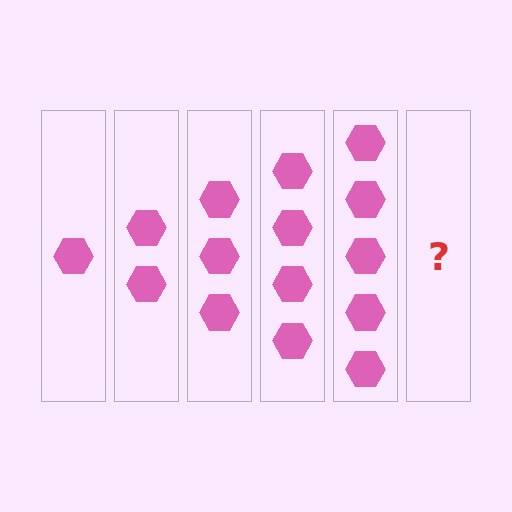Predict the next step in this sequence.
The next step is 6 hexagons.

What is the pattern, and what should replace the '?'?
The pattern is that each step adds one more hexagon. The '?' should be 6 hexagons.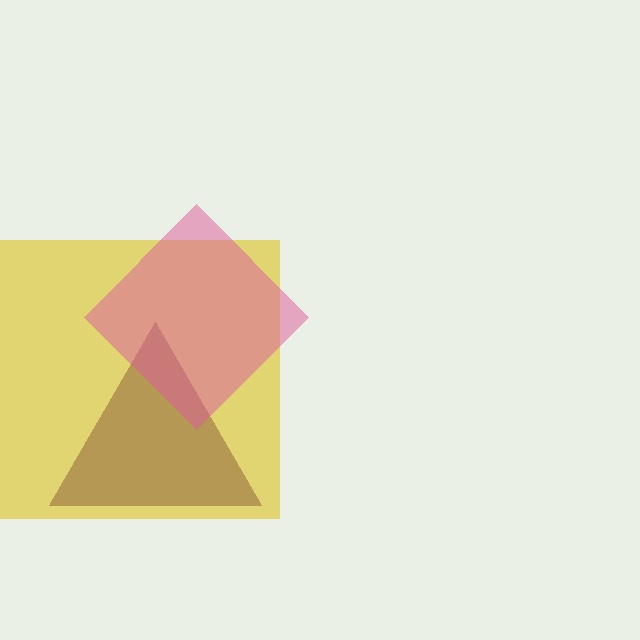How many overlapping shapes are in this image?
There are 3 overlapping shapes in the image.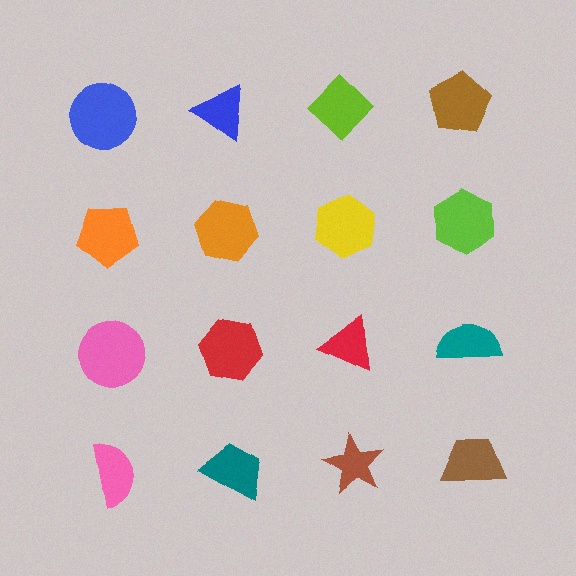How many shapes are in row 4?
4 shapes.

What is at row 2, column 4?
A lime hexagon.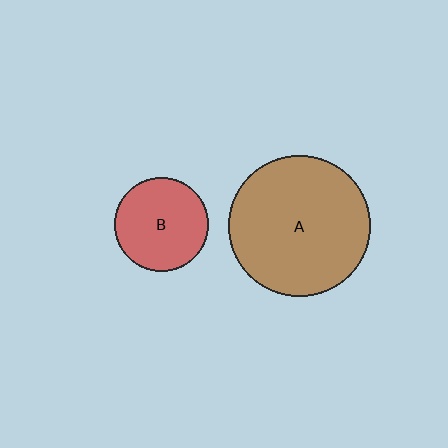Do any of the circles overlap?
No, none of the circles overlap.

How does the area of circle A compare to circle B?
Approximately 2.3 times.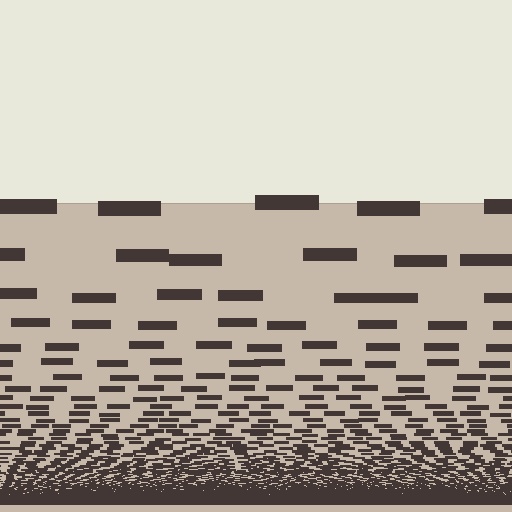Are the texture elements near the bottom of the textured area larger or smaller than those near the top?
Smaller. The gradient is inverted — elements near the bottom are smaller and denser.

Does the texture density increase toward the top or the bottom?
Density increases toward the bottom.